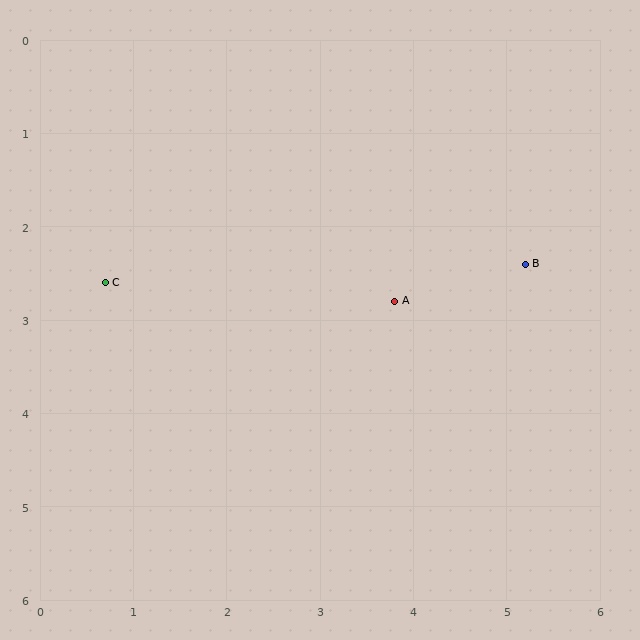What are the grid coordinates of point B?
Point B is at approximately (5.2, 2.4).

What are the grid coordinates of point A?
Point A is at approximately (3.8, 2.8).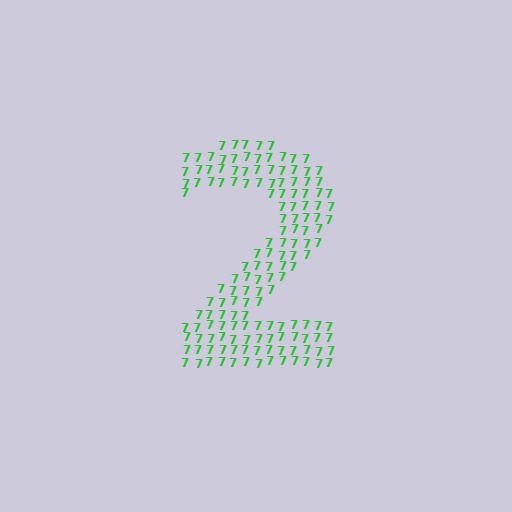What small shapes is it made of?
It is made of small digit 7's.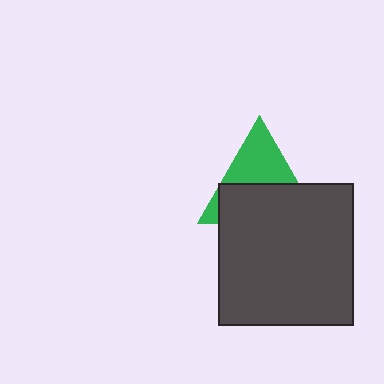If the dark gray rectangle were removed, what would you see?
You would see the complete green triangle.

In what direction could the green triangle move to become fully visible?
The green triangle could move up. That would shift it out from behind the dark gray rectangle entirely.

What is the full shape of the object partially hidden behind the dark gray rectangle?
The partially hidden object is a green triangle.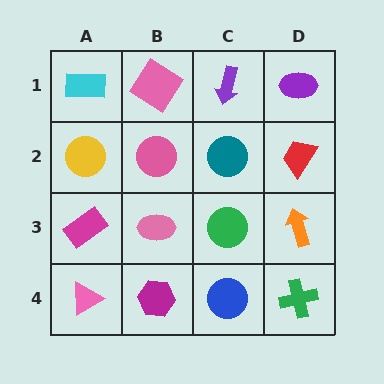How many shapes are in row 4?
4 shapes.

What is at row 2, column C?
A teal circle.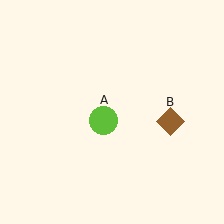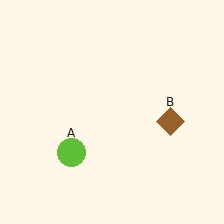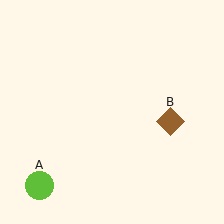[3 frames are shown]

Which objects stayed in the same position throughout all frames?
Brown diamond (object B) remained stationary.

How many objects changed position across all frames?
1 object changed position: lime circle (object A).